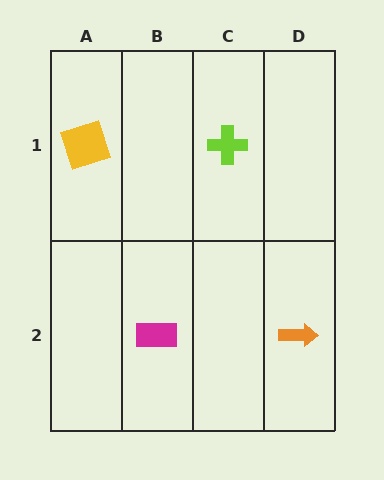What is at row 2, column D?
An orange arrow.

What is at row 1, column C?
A lime cross.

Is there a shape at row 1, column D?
No, that cell is empty.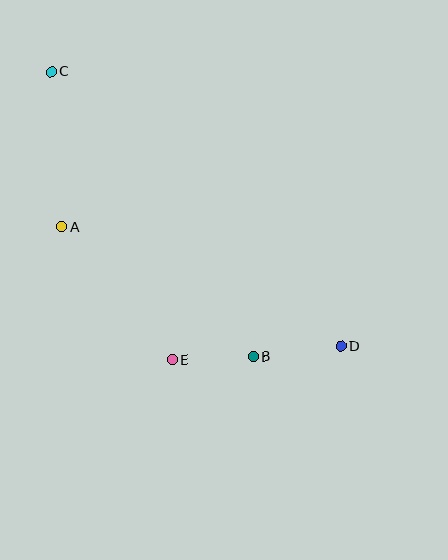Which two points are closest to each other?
Points B and E are closest to each other.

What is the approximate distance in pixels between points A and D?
The distance between A and D is approximately 303 pixels.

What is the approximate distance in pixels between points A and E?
The distance between A and E is approximately 173 pixels.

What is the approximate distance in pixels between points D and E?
The distance between D and E is approximately 169 pixels.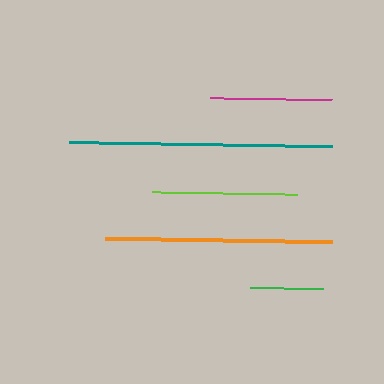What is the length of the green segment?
The green segment is approximately 73 pixels long.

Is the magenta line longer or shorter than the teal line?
The teal line is longer than the magenta line.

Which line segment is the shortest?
The green line is the shortest at approximately 73 pixels.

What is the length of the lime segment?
The lime segment is approximately 145 pixels long.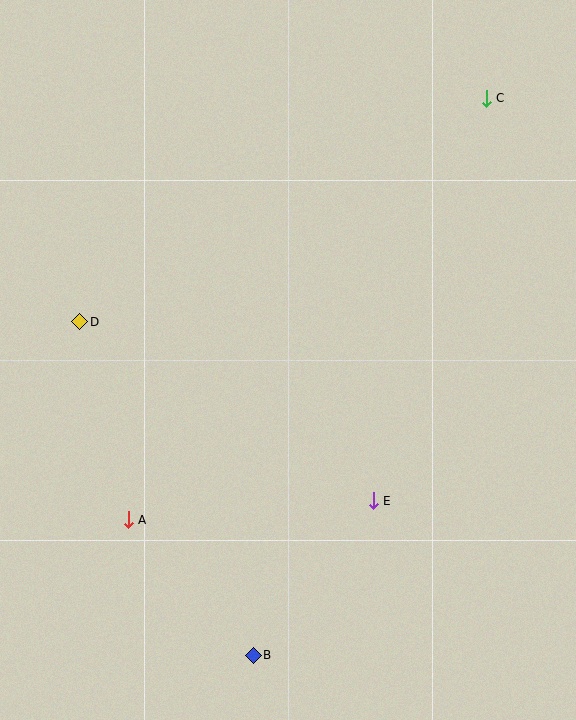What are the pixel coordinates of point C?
Point C is at (486, 98).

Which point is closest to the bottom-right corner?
Point E is closest to the bottom-right corner.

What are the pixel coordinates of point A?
Point A is at (128, 520).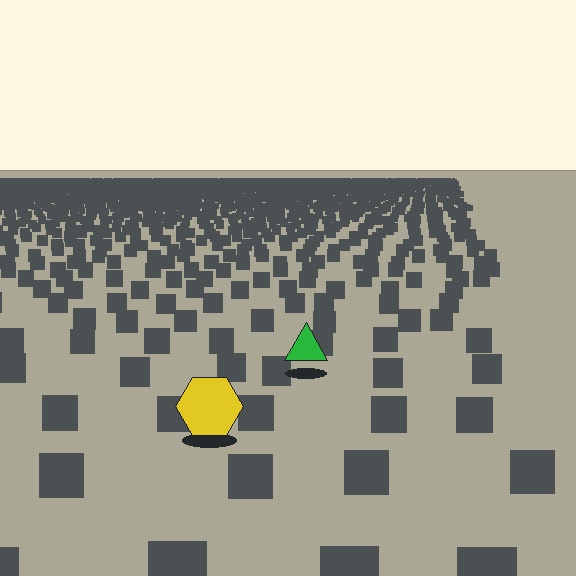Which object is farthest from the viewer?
The green triangle is farthest from the viewer. It appears smaller and the ground texture around it is denser.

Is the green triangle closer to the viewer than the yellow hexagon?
No. The yellow hexagon is closer — you can tell from the texture gradient: the ground texture is coarser near it.